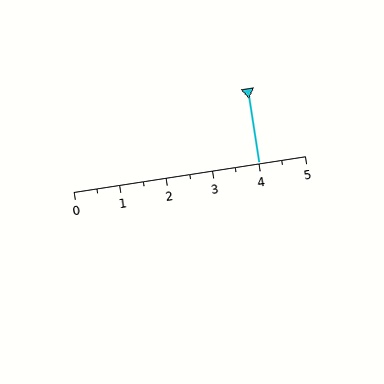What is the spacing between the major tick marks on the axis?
The major ticks are spaced 1 apart.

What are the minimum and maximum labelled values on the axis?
The axis runs from 0 to 5.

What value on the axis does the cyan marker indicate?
The marker indicates approximately 4.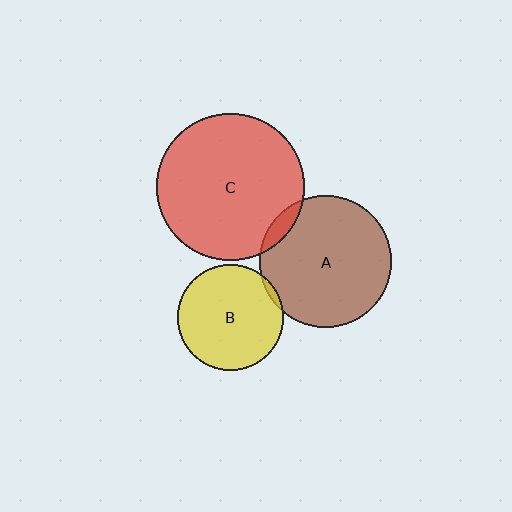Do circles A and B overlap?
Yes.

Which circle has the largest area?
Circle C (red).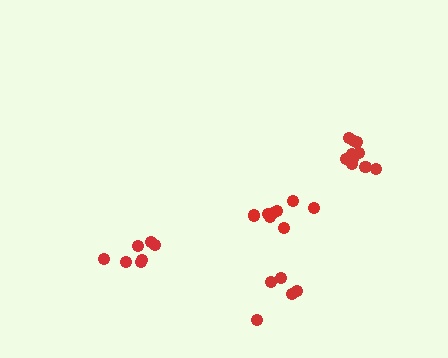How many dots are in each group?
Group 1: 10 dots, Group 2: 5 dots, Group 3: 8 dots, Group 4: 7 dots (30 total).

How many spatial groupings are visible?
There are 4 spatial groupings.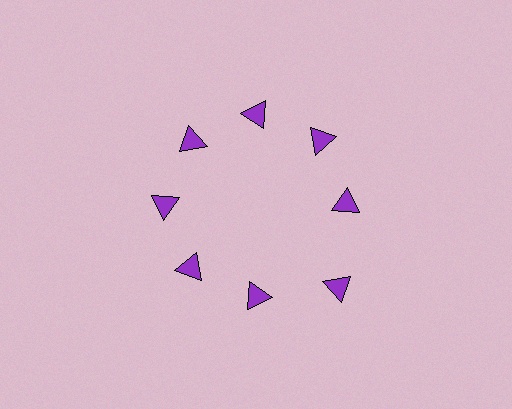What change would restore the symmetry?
The symmetry would be restored by moving it inward, back onto the ring so that all 8 triangles sit at equal angles and equal distance from the center.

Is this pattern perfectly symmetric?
No. The 8 purple triangles are arranged in a ring, but one element near the 4 o'clock position is pushed outward from the center, breaking the 8-fold rotational symmetry.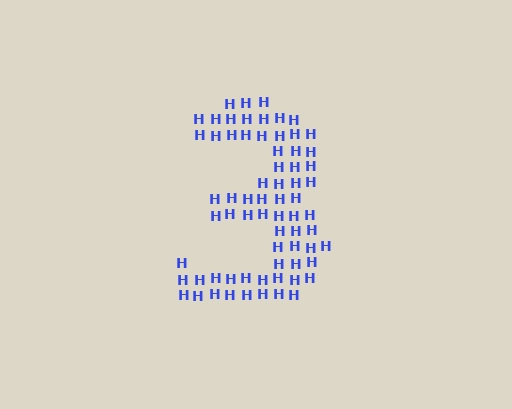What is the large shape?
The large shape is the digit 3.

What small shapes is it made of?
It is made of small letter H's.